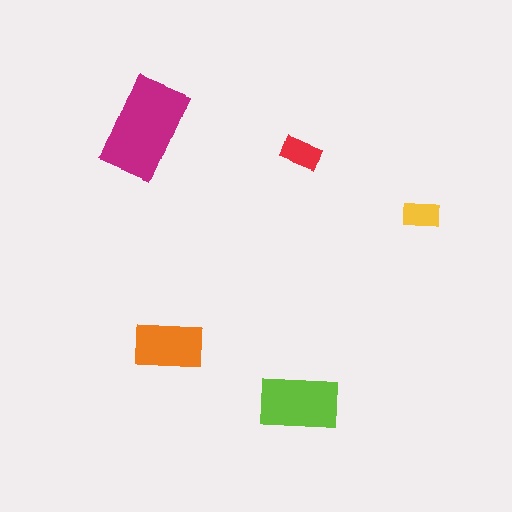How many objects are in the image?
There are 5 objects in the image.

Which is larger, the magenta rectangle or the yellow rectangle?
The magenta one.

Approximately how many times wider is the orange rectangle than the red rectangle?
About 1.5 times wider.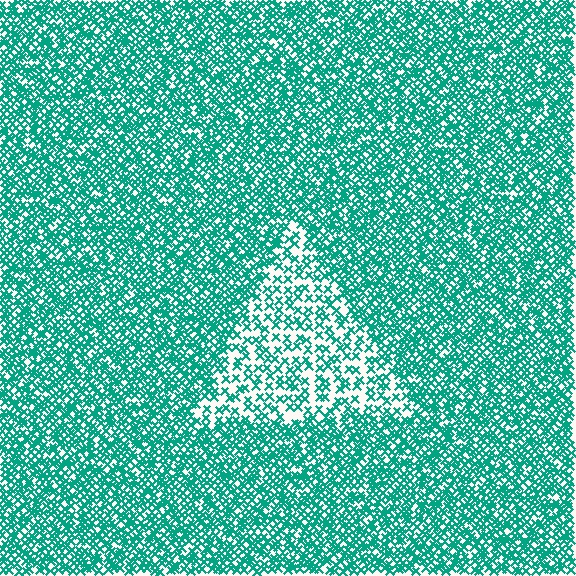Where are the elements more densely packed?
The elements are more densely packed outside the triangle boundary.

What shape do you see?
I see a triangle.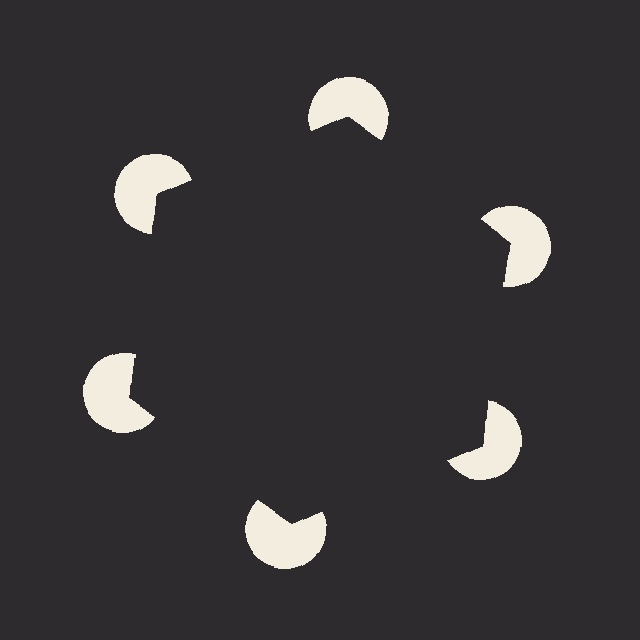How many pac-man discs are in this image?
There are 6 — one at each vertex of the illusory hexagon.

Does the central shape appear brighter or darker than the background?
It typically appears slightly darker than the background, even though no actual brightness change is drawn.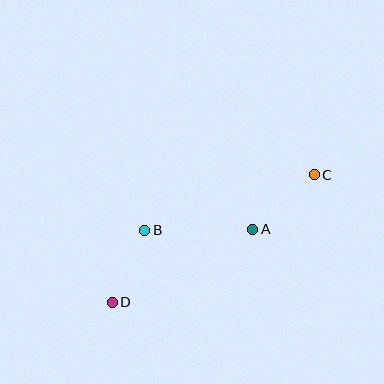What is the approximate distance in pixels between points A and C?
The distance between A and C is approximately 82 pixels.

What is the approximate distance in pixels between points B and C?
The distance between B and C is approximately 178 pixels.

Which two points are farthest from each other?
Points C and D are farthest from each other.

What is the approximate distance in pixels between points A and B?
The distance between A and B is approximately 108 pixels.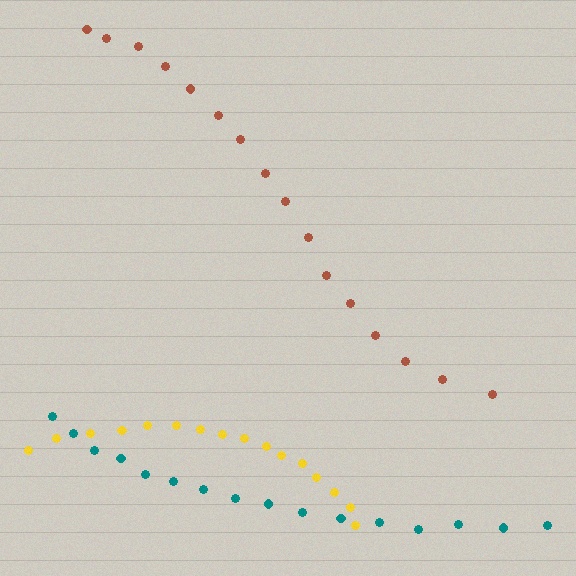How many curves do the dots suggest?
There are 3 distinct paths.